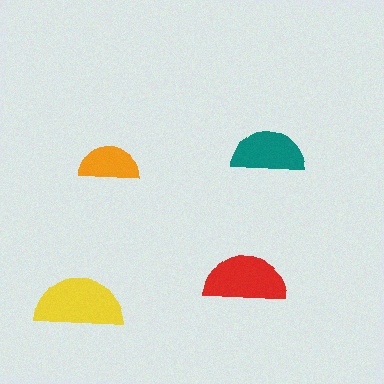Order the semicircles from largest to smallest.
the yellow one, the red one, the teal one, the orange one.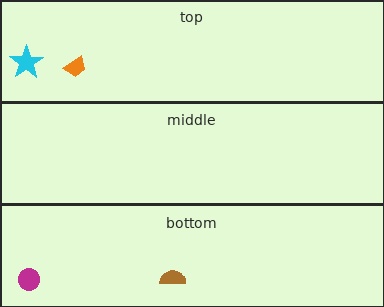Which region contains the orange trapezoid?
The top region.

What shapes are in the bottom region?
The brown semicircle, the magenta circle.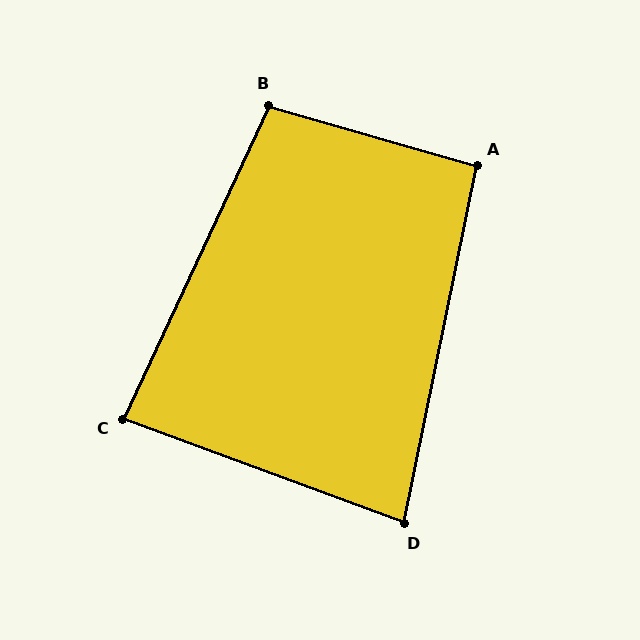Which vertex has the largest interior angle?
B, at approximately 99 degrees.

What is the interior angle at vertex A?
Approximately 95 degrees (approximately right).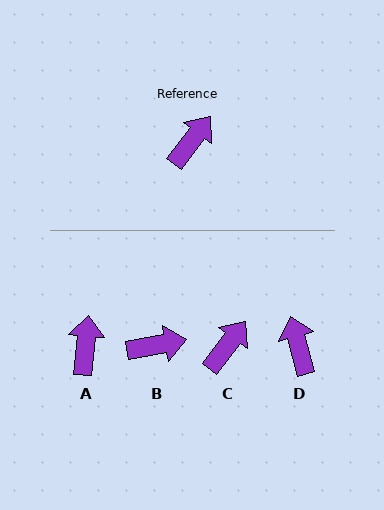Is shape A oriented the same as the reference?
No, it is off by about 32 degrees.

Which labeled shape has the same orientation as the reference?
C.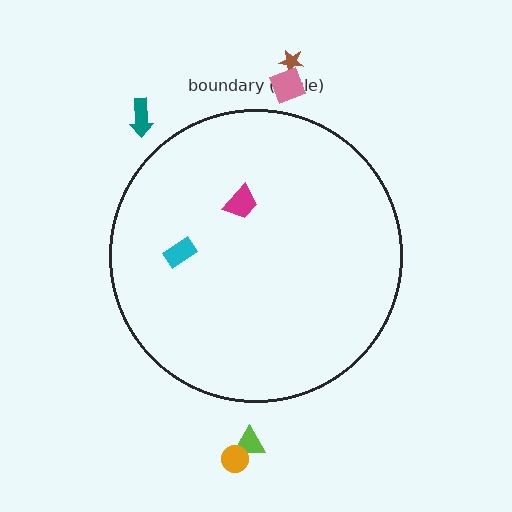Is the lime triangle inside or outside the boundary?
Outside.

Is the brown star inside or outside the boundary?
Outside.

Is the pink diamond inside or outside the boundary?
Outside.